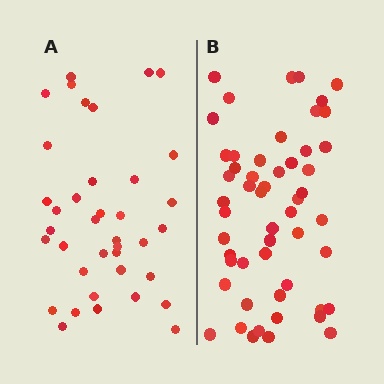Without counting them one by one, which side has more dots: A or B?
Region B (the right region) has more dots.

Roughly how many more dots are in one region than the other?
Region B has approximately 15 more dots than region A.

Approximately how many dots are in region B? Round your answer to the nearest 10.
About 50 dots. (The exact count is 53, which rounds to 50.)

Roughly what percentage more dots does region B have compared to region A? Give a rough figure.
About 40% more.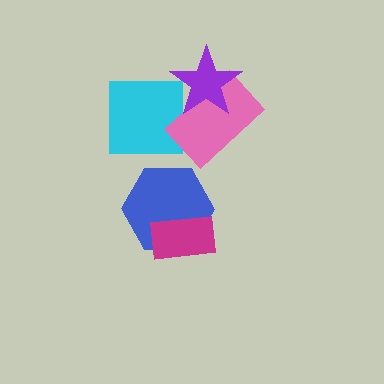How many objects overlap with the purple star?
1 object overlaps with the purple star.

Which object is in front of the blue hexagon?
The magenta rectangle is in front of the blue hexagon.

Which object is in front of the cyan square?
The pink rectangle is in front of the cyan square.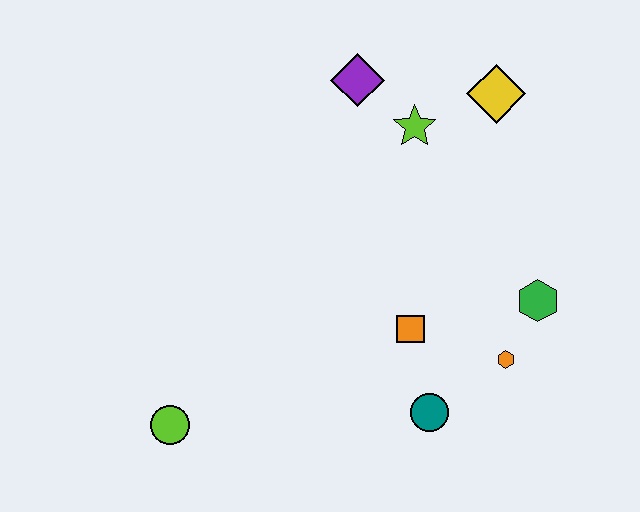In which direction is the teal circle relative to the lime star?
The teal circle is below the lime star.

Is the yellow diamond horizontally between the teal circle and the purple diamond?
No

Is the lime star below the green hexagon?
No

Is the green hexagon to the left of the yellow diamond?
No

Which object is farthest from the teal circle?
The purple diamond is farthest from the teal circle.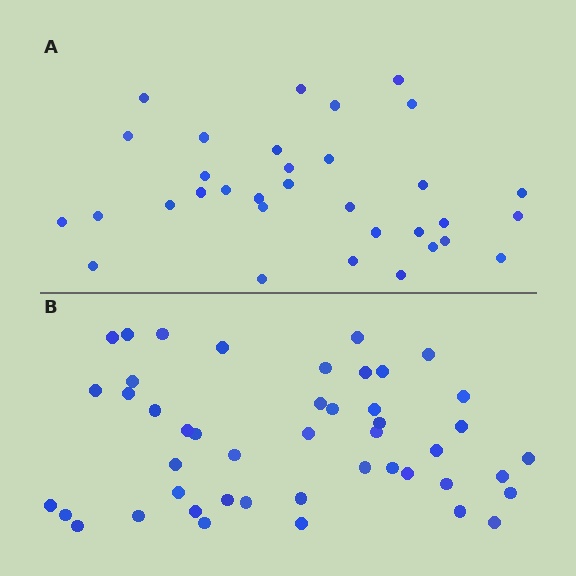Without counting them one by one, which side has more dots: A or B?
Region B (the bottom region) has more dots.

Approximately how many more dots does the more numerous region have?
Region B has approximately 15 more dots than region A.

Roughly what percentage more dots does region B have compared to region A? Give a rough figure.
About 40% more.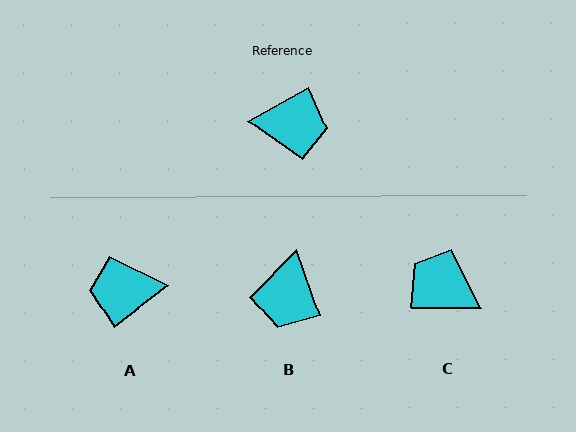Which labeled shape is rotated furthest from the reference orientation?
A, about 172 degrees away.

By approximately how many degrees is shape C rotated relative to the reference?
Approximately 150 degrees counter-clockwise.